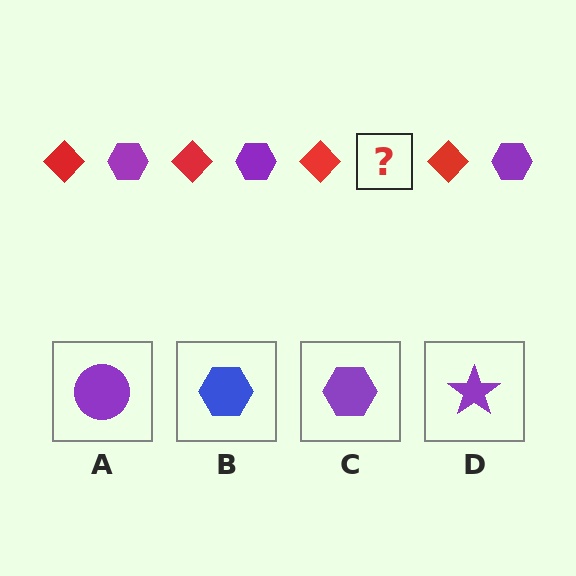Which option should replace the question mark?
Option C.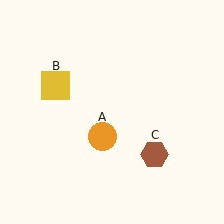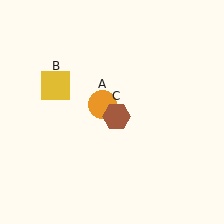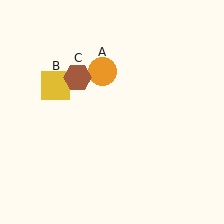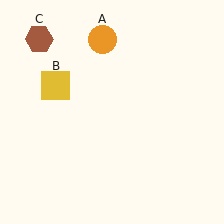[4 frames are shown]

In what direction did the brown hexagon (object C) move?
The brown hexagon (object C) moved up and to the left.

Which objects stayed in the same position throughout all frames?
Yellow square (object B) remained stationary.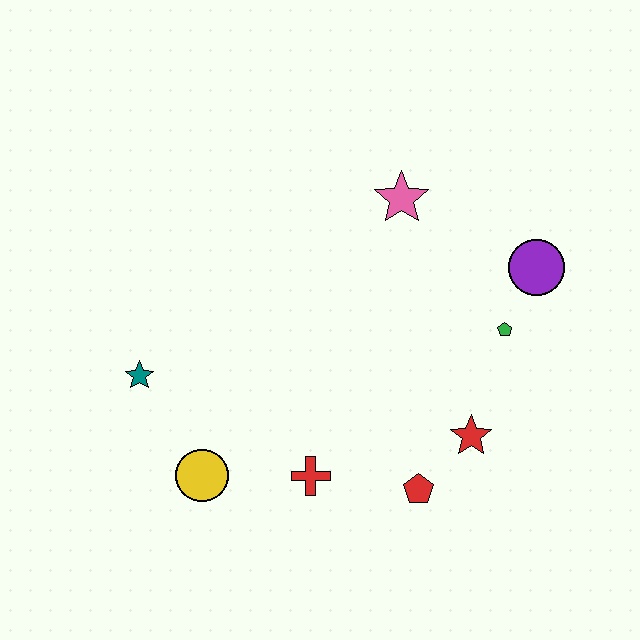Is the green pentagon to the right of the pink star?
Yes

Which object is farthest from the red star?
The teal star is farthest from the red star.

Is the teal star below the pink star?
Yes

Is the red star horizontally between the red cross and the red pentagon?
No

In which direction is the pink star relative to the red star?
The pink star is above the red star.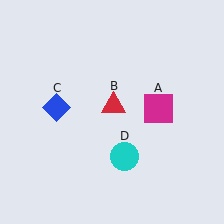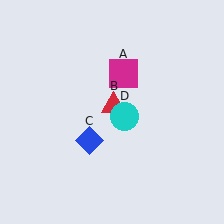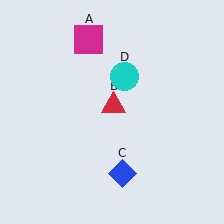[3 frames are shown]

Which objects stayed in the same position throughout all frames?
Red triangle (object B) remained stationary.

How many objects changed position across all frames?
3 objects changed position: magenta square (object A), blue diamond (object C), cyan circle (object D).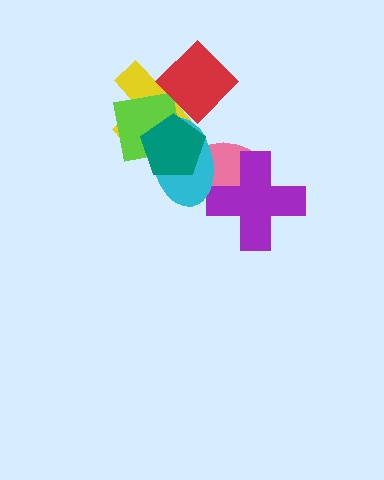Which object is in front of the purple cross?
The cyan ellipse is in front of the purple cross.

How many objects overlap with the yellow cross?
4 objects overlap with the yellow cross.